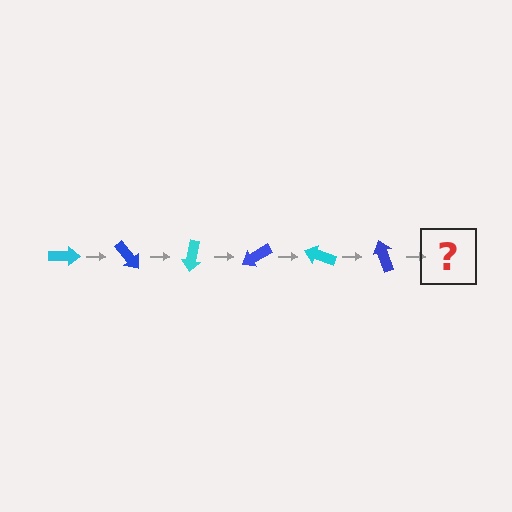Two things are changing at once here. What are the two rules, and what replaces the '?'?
The two rules are that it rotates 50 degrees each step and the color cycles through cyan and blue. The '?' should be a cyan arrow, rotated 300 degrees from the start.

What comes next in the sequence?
The next element should be a cyan arrow, rotated 300 degrees from the start.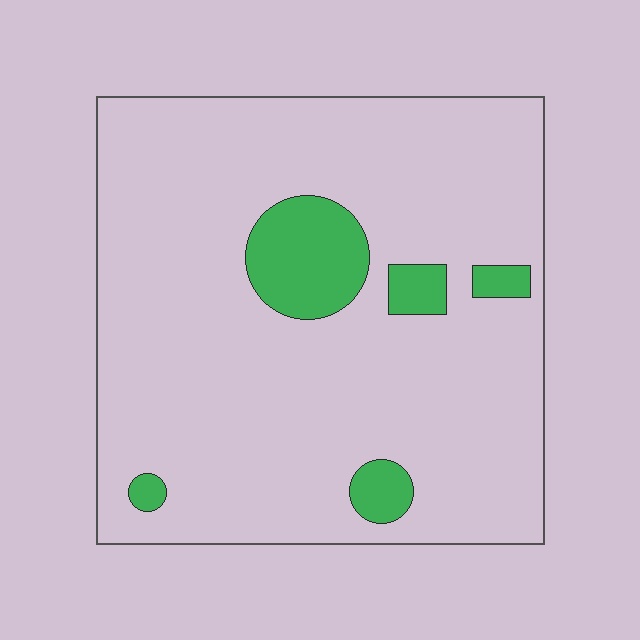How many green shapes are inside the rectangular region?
5.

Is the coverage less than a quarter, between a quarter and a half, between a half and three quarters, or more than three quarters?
Less than a quarter.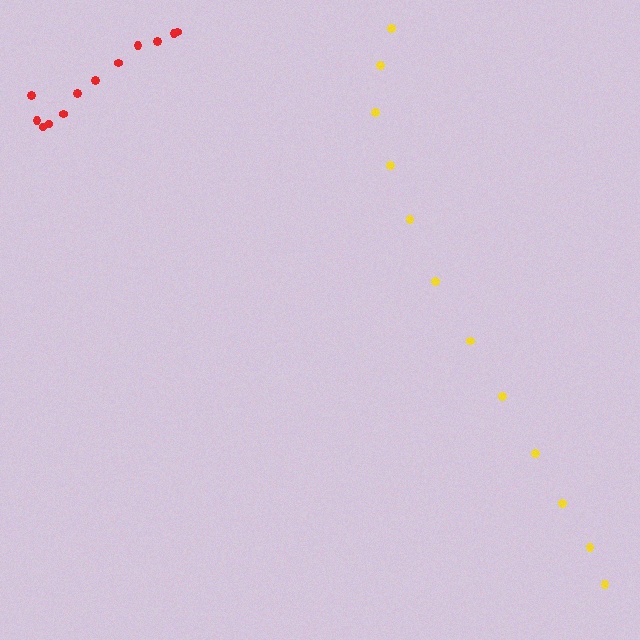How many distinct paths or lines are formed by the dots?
There are 2 distinct paths.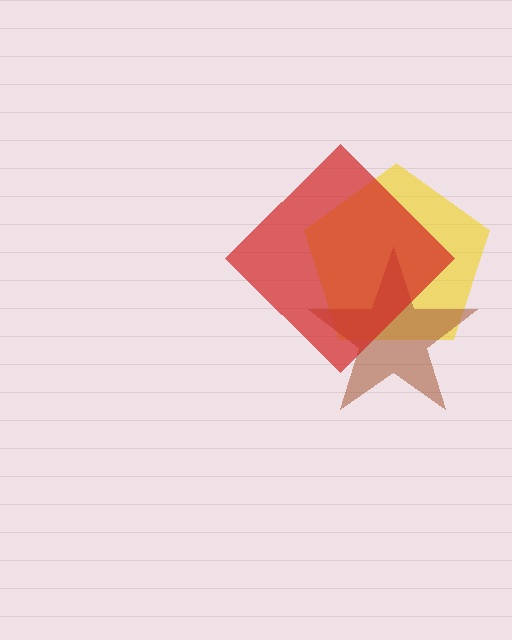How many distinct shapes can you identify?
There are 3 distinct shapes: a yellow pentagon, a brown star, a red diamond.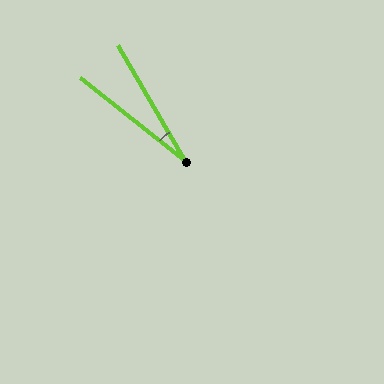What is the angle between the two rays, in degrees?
Approximately 21 degrees.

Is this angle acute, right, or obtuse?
It is acute.